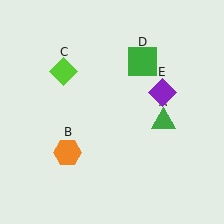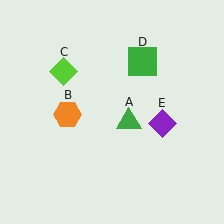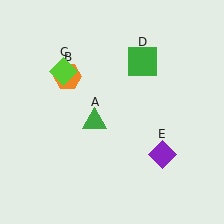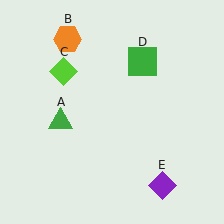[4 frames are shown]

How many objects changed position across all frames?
3 objects changed position: green triangle (object A), orange hexagon (object B), purple diamond (object E).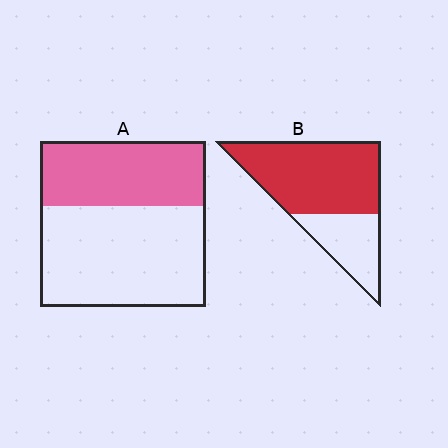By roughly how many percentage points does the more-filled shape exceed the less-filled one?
By roughly 30 percentage points (B over A).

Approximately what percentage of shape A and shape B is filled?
A is approximately 40% and B is approximately 70%.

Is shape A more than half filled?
No.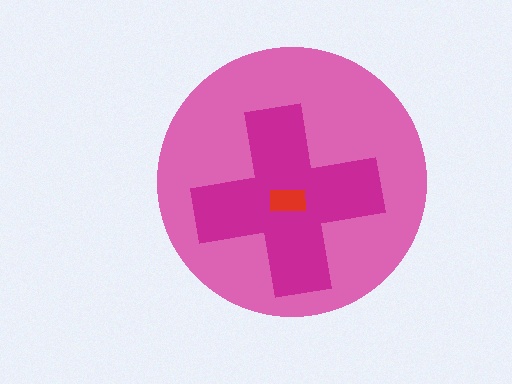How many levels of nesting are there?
3.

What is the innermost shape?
The red rectangle.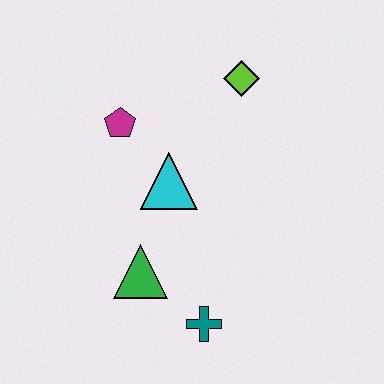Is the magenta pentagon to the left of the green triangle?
Yes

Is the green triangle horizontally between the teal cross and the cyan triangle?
No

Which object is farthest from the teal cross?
The lime diamond is farthest from the teal cross.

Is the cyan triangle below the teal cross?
No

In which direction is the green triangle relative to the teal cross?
The green triangle is to the left of the teal cross.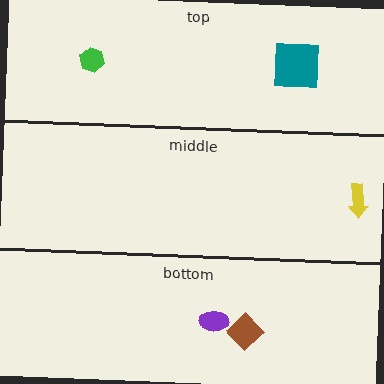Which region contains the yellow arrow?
The middle region.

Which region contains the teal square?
The top region.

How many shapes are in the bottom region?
2.